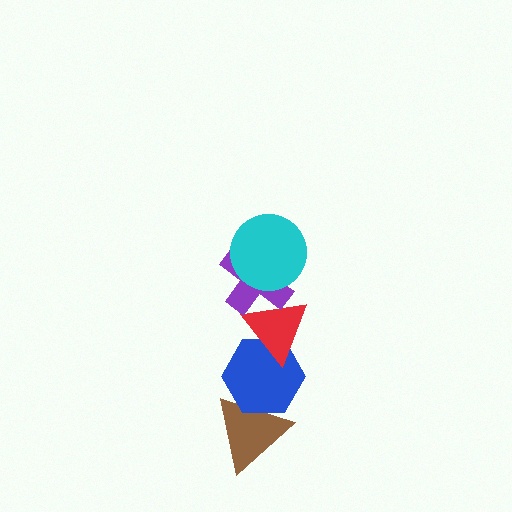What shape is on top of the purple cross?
The cyan circle is on top of the purple cross.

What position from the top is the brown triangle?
The brown triangle is 5th from the top.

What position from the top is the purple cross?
The purple cross is 2nd from the top.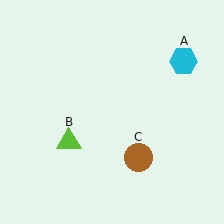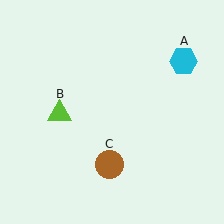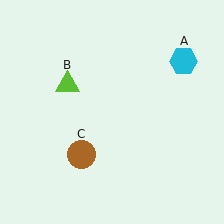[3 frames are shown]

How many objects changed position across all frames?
2 objects changed position: lime triangle (object B), brown circle (object C).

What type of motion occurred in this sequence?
The lime triangle (object B), brown circle (object C) rotated clockwise around the center of the scene.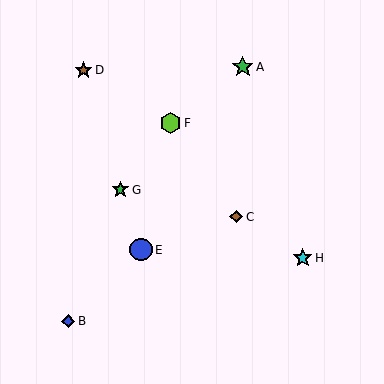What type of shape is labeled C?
Shape C is a brown diamond.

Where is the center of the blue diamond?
The center of the blue diamond is at (68, 321).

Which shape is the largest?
The blue circle (labeled E) is the largest.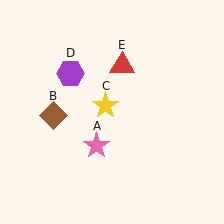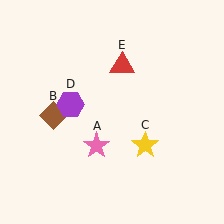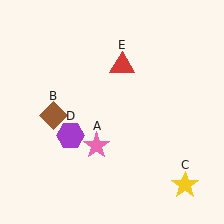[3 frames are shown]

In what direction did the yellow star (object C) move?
The yellow star (object C) moved down and to the right.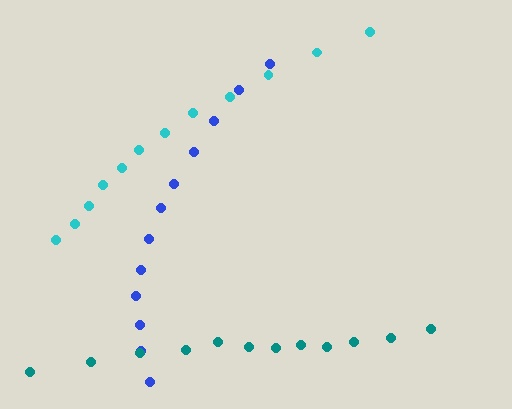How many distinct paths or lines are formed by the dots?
There are 3 distinct paths.